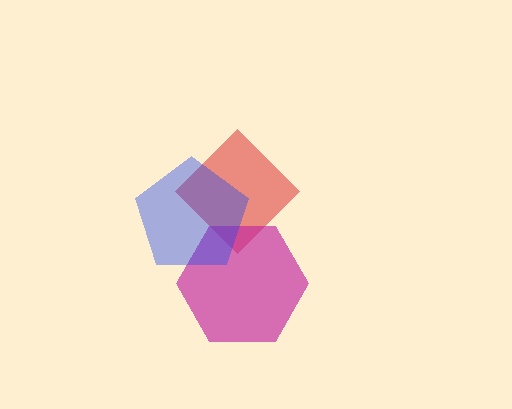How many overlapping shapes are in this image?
There are 3 overlapping shapes in the image.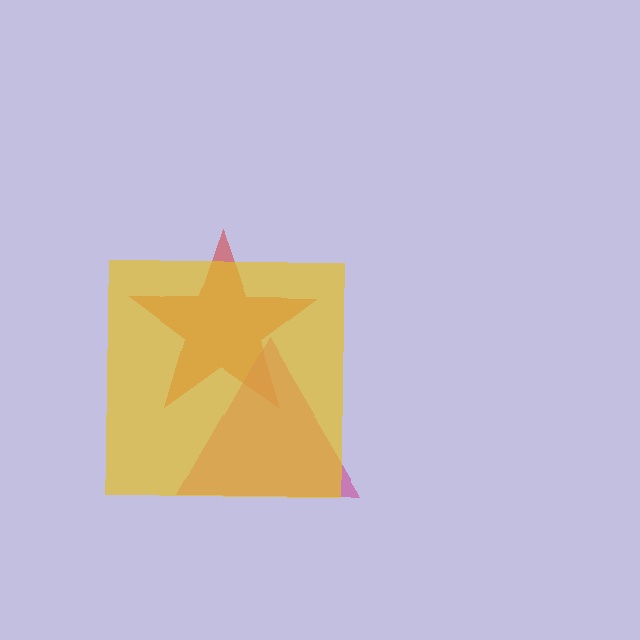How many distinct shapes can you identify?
There are 3 distinct shapes: a red star, a magenta triangle, a yellow square.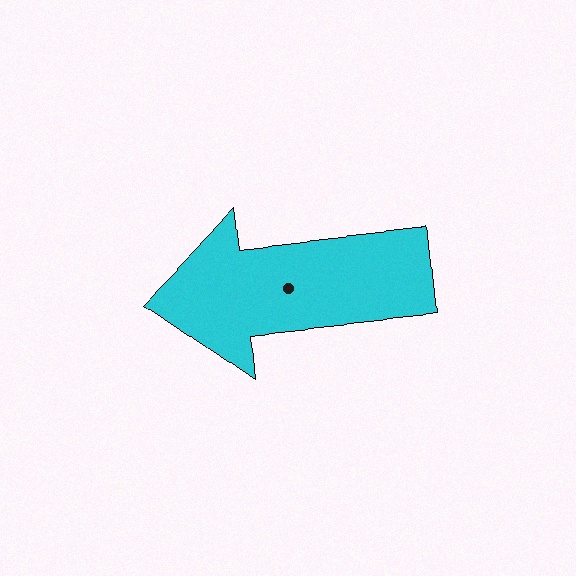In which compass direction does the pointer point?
West.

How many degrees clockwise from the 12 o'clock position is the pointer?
Approximately 264 degrees.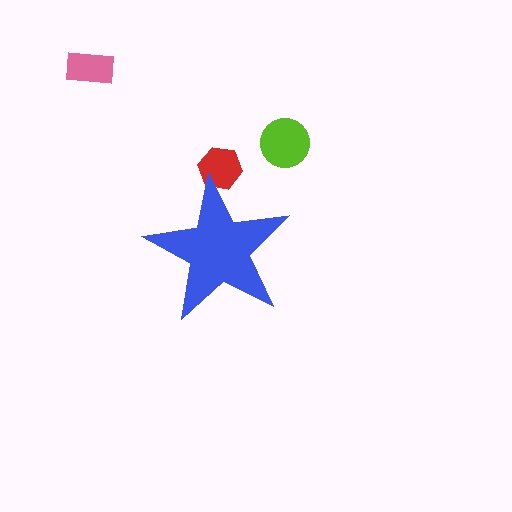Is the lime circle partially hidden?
No, the lime circle is fully visible.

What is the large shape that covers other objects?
A blue star.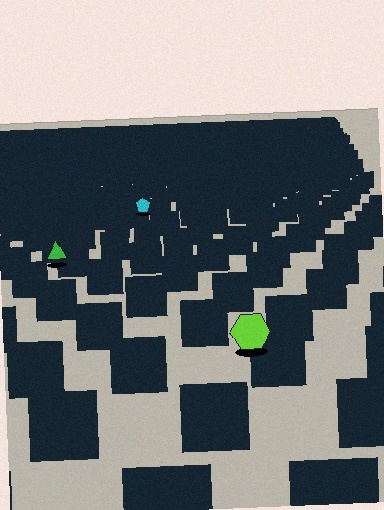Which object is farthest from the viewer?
The cyan pentagon is farthest from the viewer. It appears smaller and the ground texture around it is denser.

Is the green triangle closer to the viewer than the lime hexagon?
No. The lime hexagon is closer — you can tell from the texture gradient: the ground texture is coarser near it.